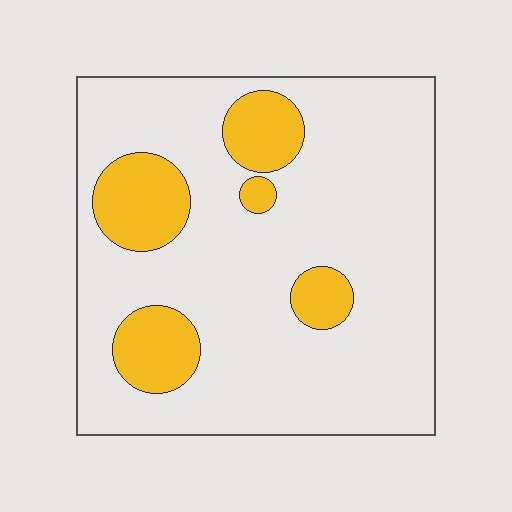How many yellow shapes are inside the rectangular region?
5.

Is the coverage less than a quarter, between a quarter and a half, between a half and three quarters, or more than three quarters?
Less than a quarter.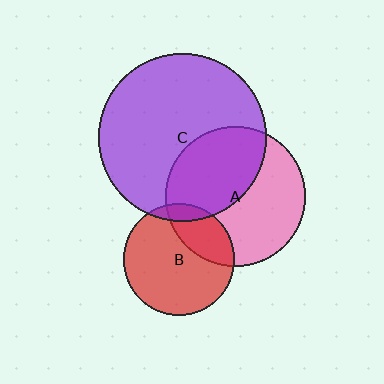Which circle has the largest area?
Circle C (purple).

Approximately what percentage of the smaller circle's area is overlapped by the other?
Approximately 25%.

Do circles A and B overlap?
Yes.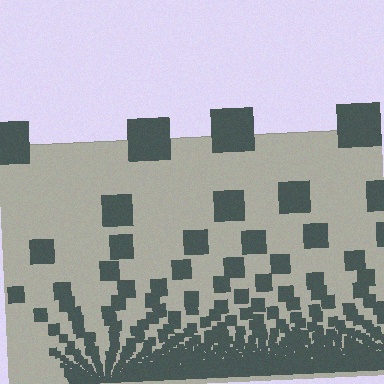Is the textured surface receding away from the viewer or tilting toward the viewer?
The surface appears to tilt toward the viewer. Texture elements get larger and sparser toward the top.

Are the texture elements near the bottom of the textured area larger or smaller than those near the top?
Smaller. The gradient is inverted — elements near the bottom are smaller and denser.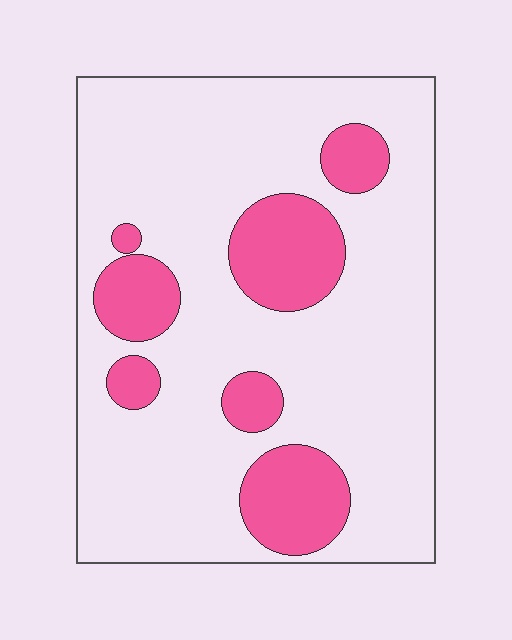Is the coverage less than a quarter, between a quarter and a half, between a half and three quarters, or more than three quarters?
Less than a quarter.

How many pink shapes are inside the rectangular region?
7.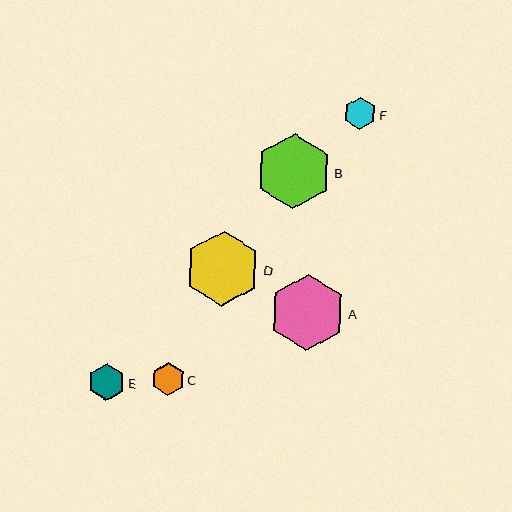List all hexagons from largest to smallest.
From largest to smallest: A, D, B, E, C, F.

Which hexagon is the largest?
Hexagon A is the largest with a size of approximately 76 pixels.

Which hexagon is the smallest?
Hexagon F is the smallest with a size of approximately 32 pixels.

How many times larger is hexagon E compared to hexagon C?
Hexagon E is approximately 1.1 times the size of hexagon C.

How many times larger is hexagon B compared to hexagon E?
Hexagon B is approximately 2.0 times the size of hexagon E.